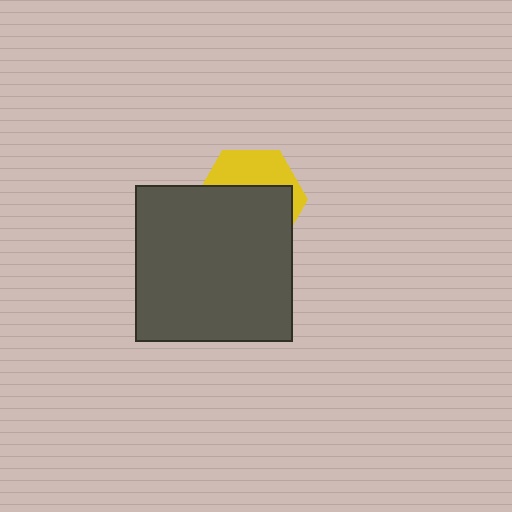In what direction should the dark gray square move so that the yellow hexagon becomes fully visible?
The dark gray square should move down. That is the shortest direction to clear the overlap and leave the yellow hexagon fully visible.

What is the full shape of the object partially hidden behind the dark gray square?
The partially hidden object is a yellow hexagon.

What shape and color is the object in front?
The object in front is a dark gray square.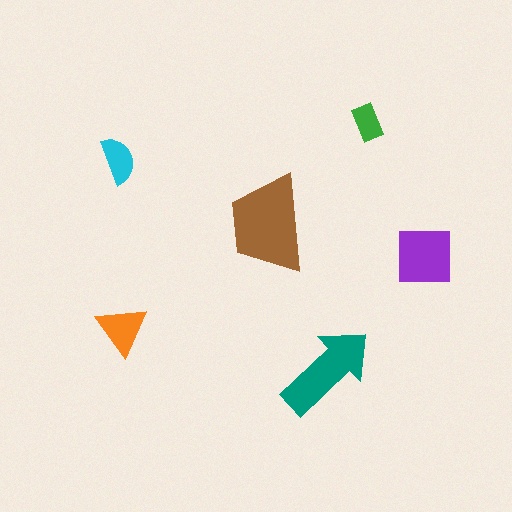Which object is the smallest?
The green rectangle.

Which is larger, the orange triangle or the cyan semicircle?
The orange triangle.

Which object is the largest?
The brown trapezoid.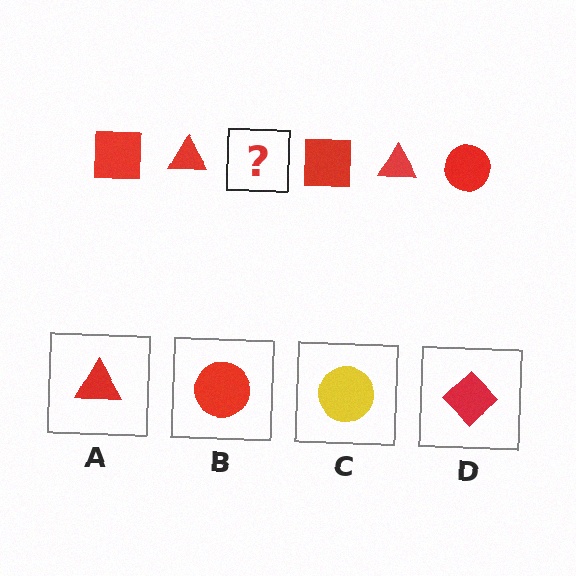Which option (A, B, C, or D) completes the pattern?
B.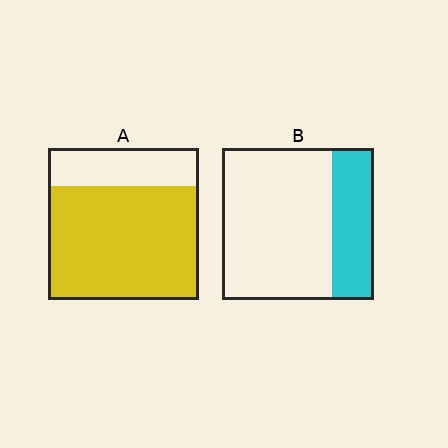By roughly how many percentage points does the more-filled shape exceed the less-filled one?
By roughly 45 percentage points (A over B).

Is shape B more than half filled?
No.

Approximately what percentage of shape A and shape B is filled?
A is approximately 75% and B is approximately 30%.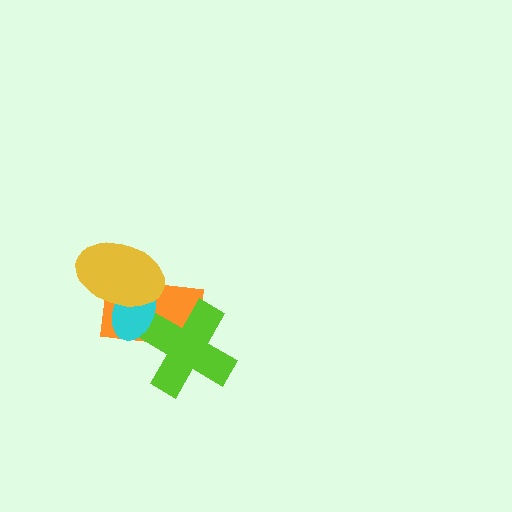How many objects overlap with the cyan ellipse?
3 objects overlap with the cyan ellipse.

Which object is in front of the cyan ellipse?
The yellow ellipse is in front of the cyan ellipse.